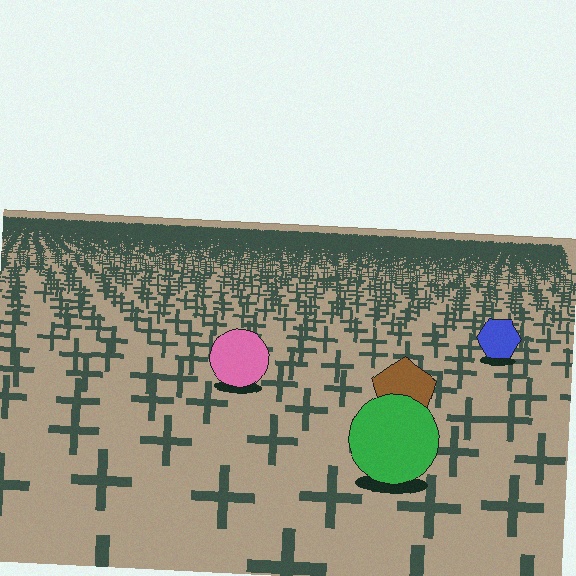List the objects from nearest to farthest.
From nearest to farthest: the green circle, the brown pentagon, the pink circle, the blue hexagon.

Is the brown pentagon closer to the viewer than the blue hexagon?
Yes. The brown pentagon is closer — you can tell from the texture gradient: the ground texture is coarser near it.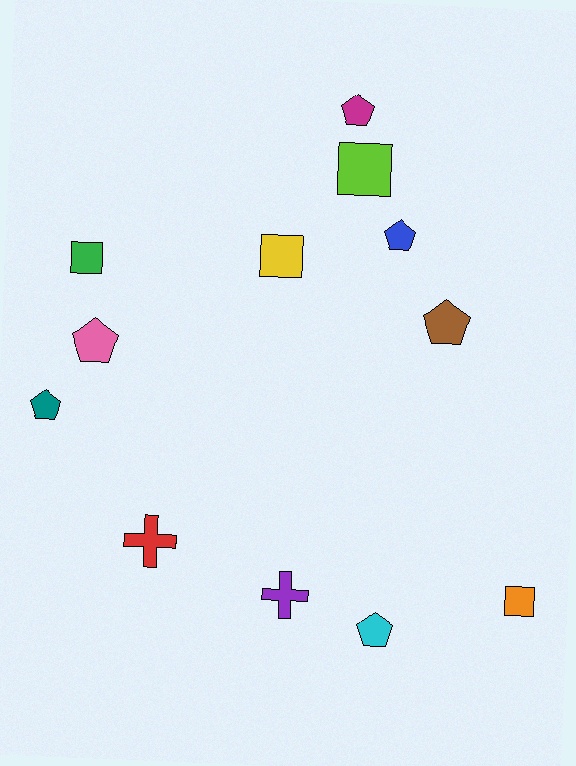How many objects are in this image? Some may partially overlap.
There are 12 objects.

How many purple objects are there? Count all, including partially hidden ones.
There is 1 purple object.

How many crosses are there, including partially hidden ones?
There are 2 crosses.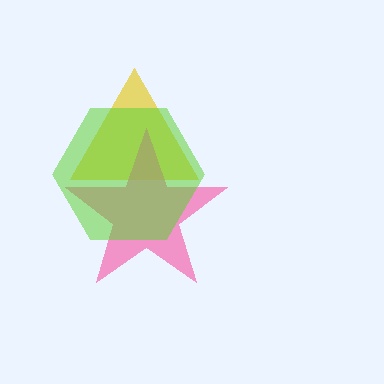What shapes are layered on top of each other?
The layered shapes are: a yellow triangle, a pink star, a lime hexagon.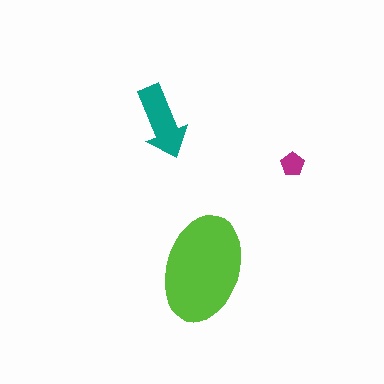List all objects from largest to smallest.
The lime ellipse, the teal arrow, the magenta pentagon.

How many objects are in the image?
There are 3 objects in the image.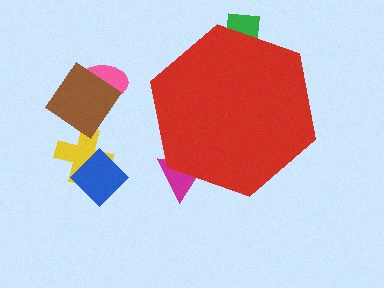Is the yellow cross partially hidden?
No, the yellow cross is fully visible.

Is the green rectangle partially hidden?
Yes, the green rectangle is partially hidden behind the red hexagon.